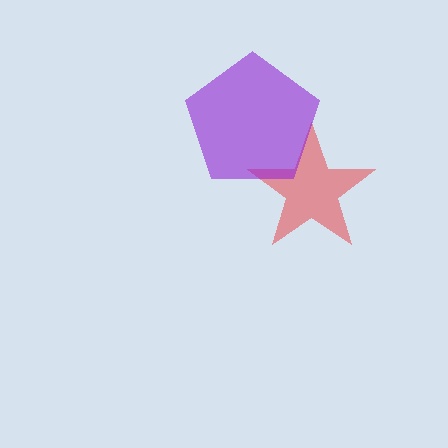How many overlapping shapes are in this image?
There are 2 overlapping shapes in the image.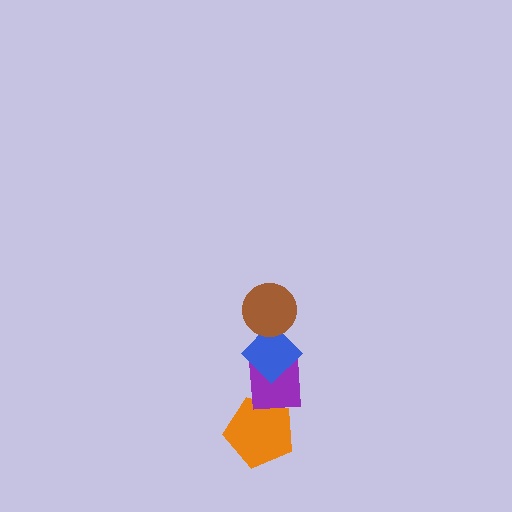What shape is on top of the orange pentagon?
The purple square is on top of the orange pentagon.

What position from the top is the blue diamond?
The blue diamond is 2nd from the top.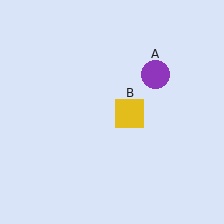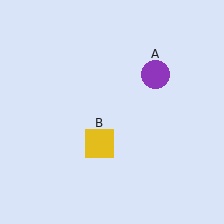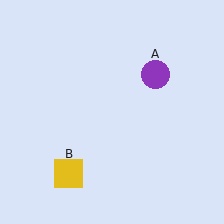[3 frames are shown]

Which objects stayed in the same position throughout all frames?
Purple circle (object A) remained stationary.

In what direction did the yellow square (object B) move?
The yellow square (object B) moved down and to the left.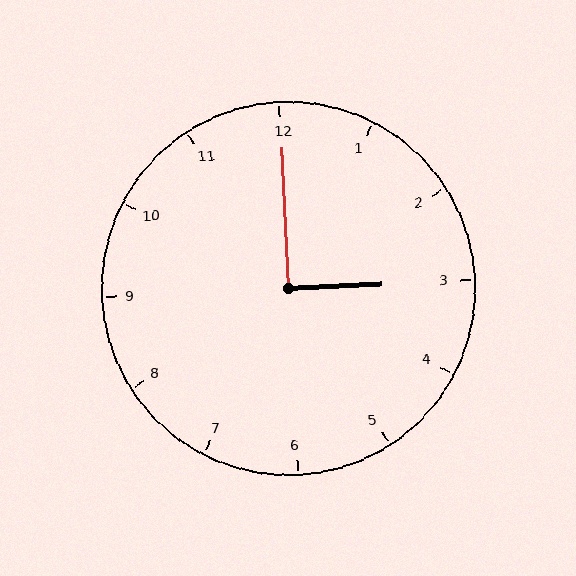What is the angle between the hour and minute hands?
Approximately 90 degrees.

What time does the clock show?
3:00.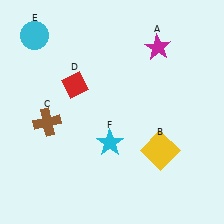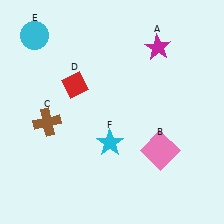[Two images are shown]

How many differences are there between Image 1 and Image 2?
There is 1 difference between the two images.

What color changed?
The square (B) changed from yellow in Image 1 to pink in Image 2.